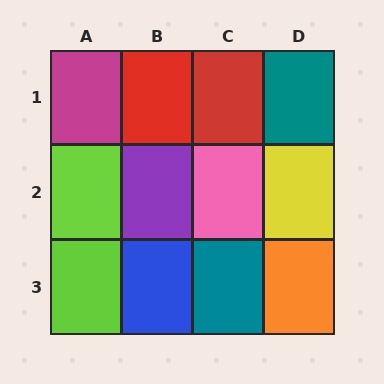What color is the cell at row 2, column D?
Yellow.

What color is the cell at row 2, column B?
Purple.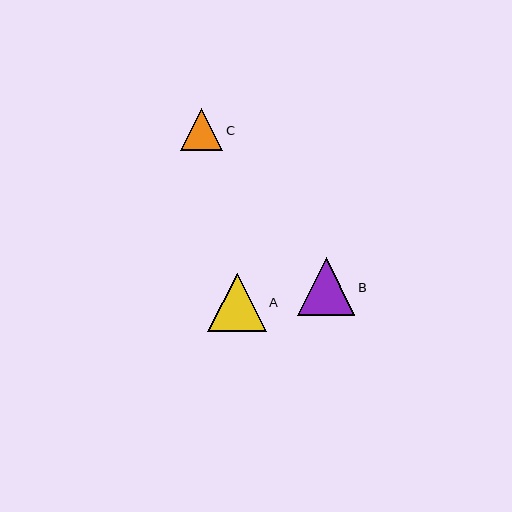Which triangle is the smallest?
Triangle C is the smallest with a size of approximately 42 pixels.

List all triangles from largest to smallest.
From largest to smallest: A, B, C.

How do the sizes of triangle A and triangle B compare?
Triangle A and triangle B are approximately the same size.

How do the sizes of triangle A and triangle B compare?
Triangle A and triangle B are approximately the same size.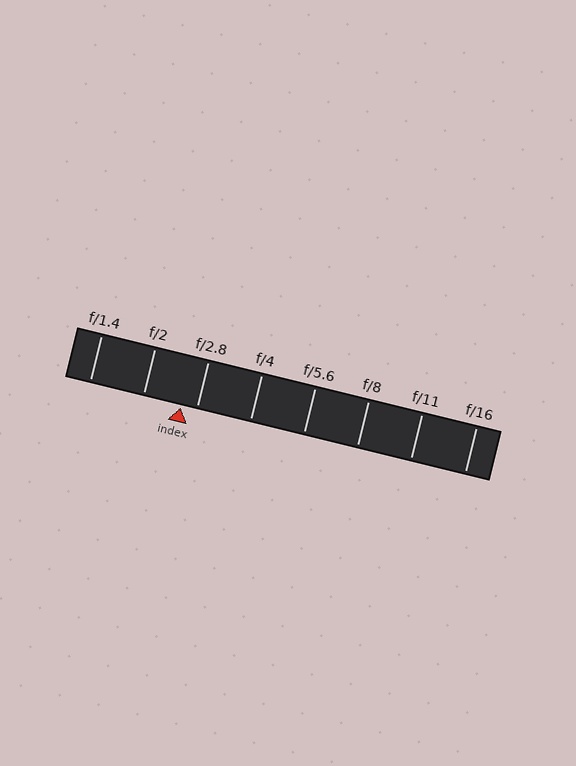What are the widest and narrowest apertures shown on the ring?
The widest aperture shown is f/1.4 and the narrowest is f/16.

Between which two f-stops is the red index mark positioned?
The index mark is between f/2 and f/2.8.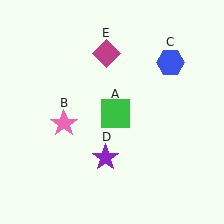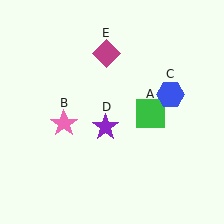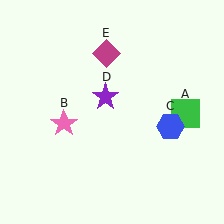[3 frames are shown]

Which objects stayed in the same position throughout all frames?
Pink star (object B) and magenta diamond (object E) remained stationary.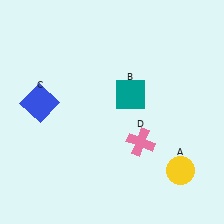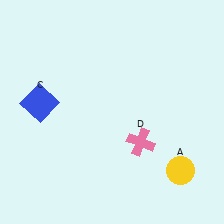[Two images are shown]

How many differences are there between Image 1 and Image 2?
There is 1 difference between the two images.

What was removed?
The teal square (B) was removed in Image 2.